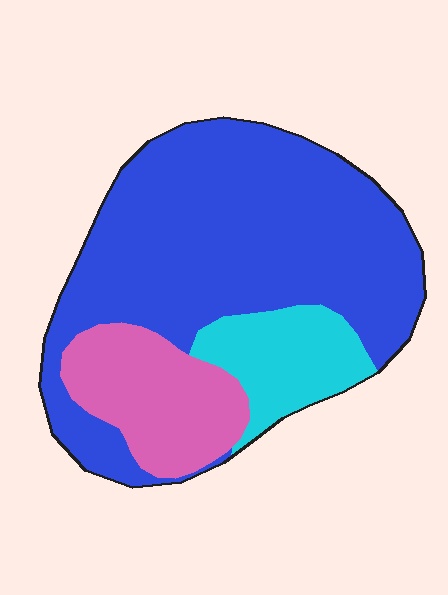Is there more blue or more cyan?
Blue.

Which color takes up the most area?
Blue, at roughly 65%.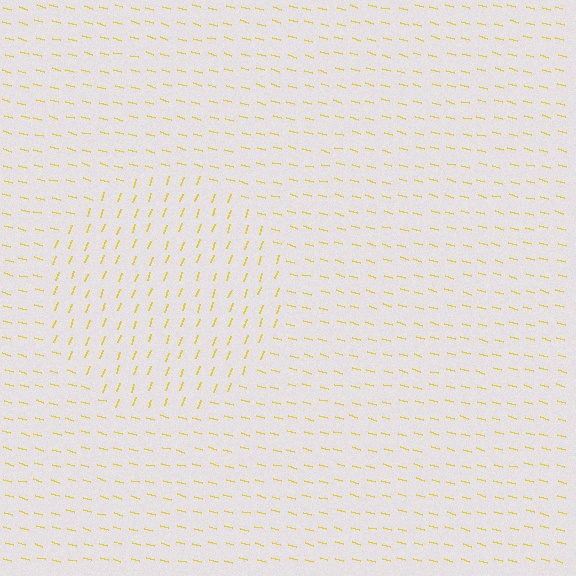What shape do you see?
I see a circle.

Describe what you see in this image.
The image is filled with small yellow line segments. A circle region in the image has lines oriented differently from the surrounding lines, creating a visible texture boundary.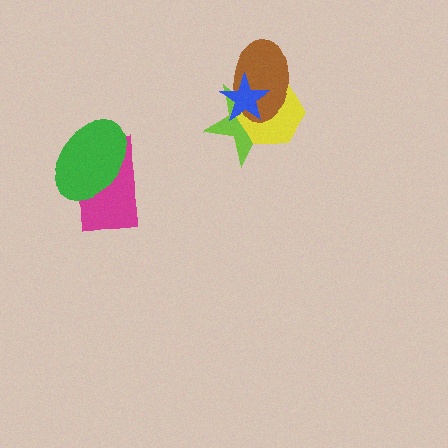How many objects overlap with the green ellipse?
1 object overlaps with the green ellipse.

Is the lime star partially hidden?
Yes, it is partially covered by another shape.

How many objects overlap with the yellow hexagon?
3 objects overlap with the yellow hexagon.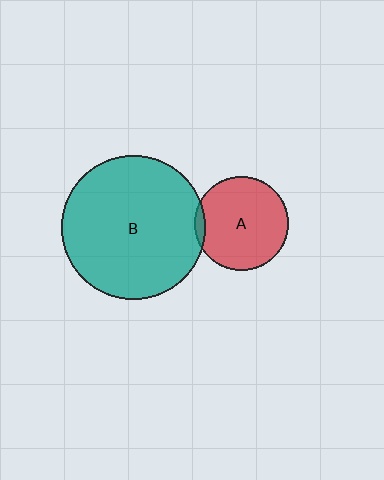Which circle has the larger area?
Circle B (teal).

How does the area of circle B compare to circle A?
Approximately 2.3 times.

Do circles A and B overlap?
Yes.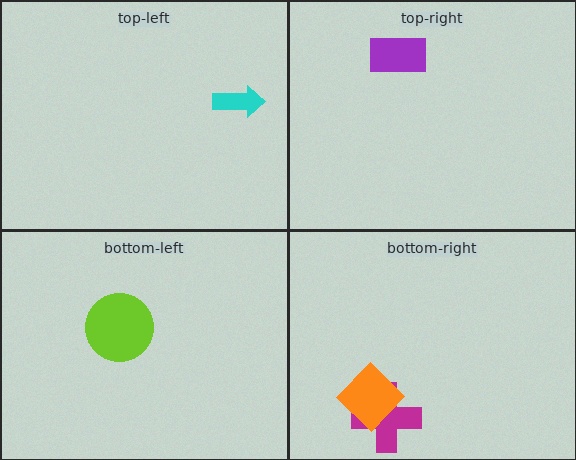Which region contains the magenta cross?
The bottom-right region.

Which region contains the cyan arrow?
The top-left region.